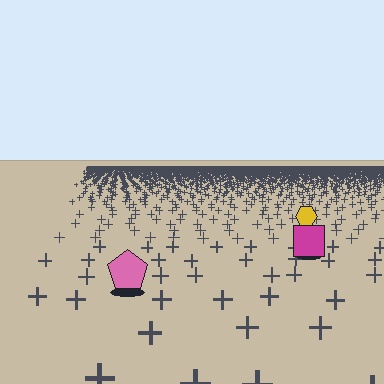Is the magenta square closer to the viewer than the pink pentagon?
No. The pink pentagon is closer — you can tell from the texture gradient: the ground texture is coarser near it.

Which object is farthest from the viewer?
The yellow hexagon is farthest from the viewer. It appears smaller and the ground texture around it is denser.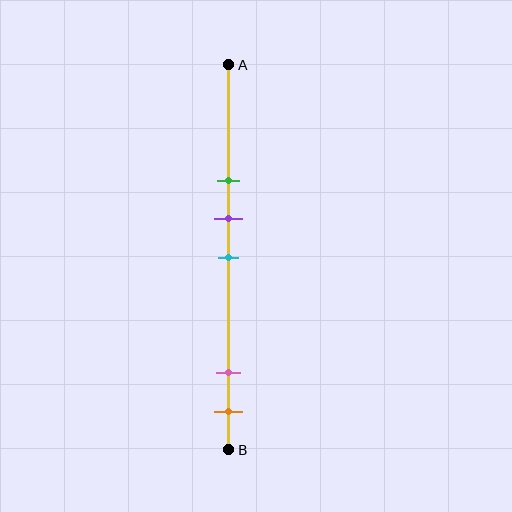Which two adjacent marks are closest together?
The purple and cyan marks are the closest adjacent pair.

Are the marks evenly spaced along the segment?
No, the marks are not evenly spaced.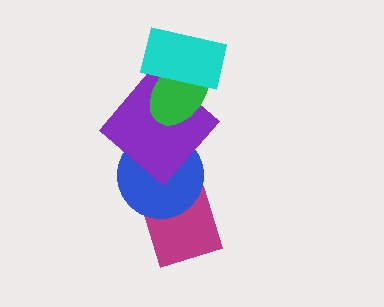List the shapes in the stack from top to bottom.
From top to bottom: the cyan rectangle, the green ellipse, the purple diamond, the blue circle, the magenta diamond.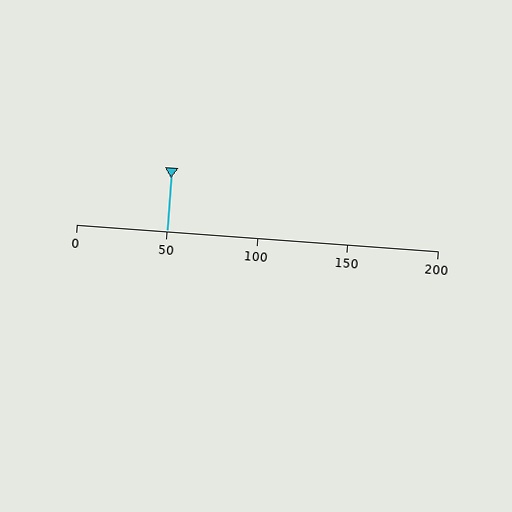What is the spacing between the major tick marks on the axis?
The major ticks are spaced 50 apart.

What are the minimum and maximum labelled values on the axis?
The axis runs from 0 to 200.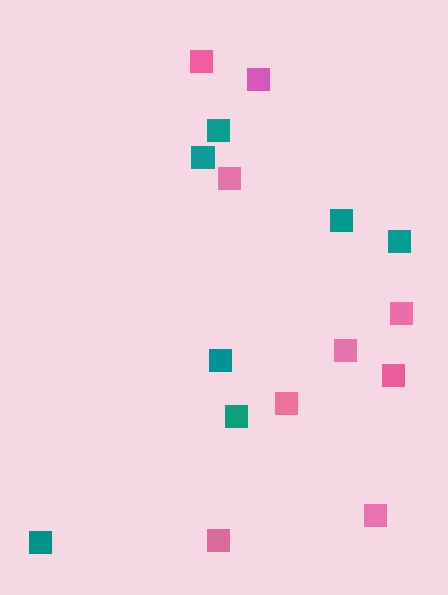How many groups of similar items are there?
There are 2 groups: one group of teal squares (7) and one group of pink squares (9).